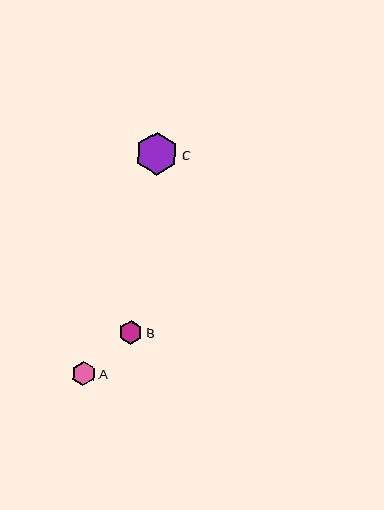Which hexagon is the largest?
Hexagon C is the largest with a size of approximately 43 pixels.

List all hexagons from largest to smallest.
From largest to smallest: C, B, A.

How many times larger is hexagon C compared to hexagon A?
Hexagon C is approximately 1.8 times the size of hexagon A.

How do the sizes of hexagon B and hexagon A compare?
Hexagon B and hexagon A are approximately the same size.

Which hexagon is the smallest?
Hexagon A is the smallest with a size of approximately 24 pixels.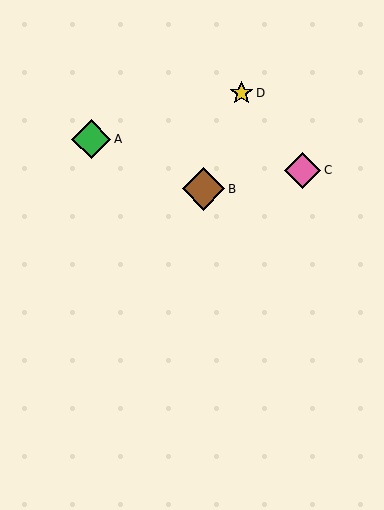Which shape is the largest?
The brown diamond (labeled B) is the largest.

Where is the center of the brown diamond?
The center of the brown diamond is at (203, 189).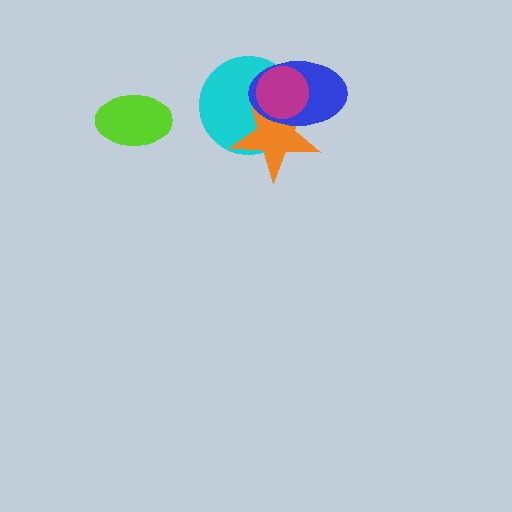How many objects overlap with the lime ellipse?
0 objects overlap with the lime ellipse.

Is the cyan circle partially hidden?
Yes, it is partially covered by another shape.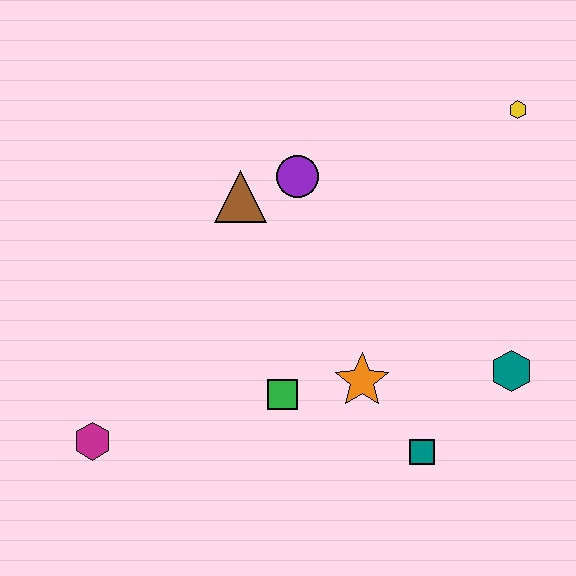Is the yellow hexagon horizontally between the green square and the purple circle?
No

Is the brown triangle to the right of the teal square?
No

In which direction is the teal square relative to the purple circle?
The teal square is below the purple circle.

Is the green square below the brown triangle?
Yes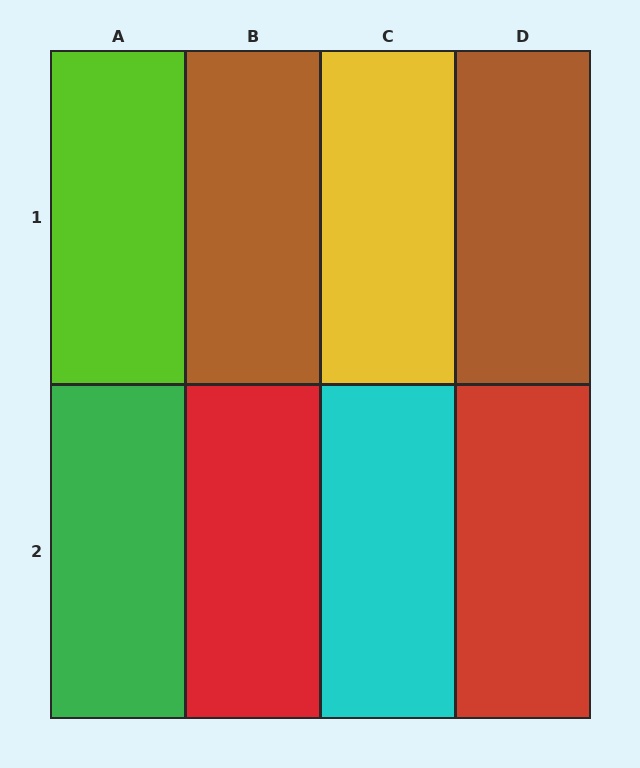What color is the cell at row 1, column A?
Lime.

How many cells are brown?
2 cells are brown.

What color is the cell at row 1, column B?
Brown.